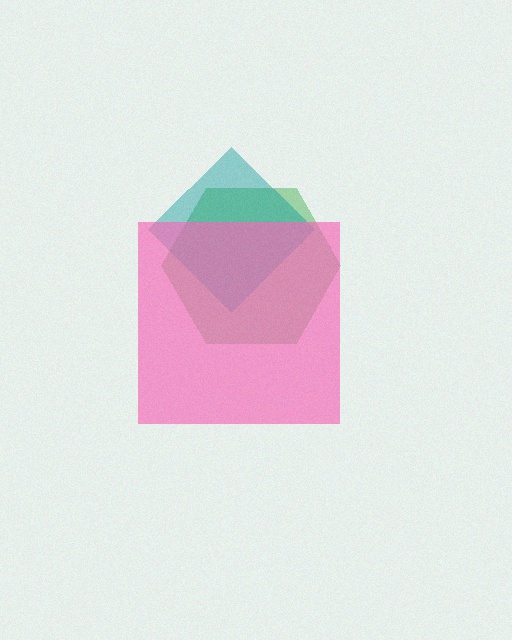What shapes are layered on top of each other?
The layered shapes are: a green hexagon, a teal diamond, a pink square.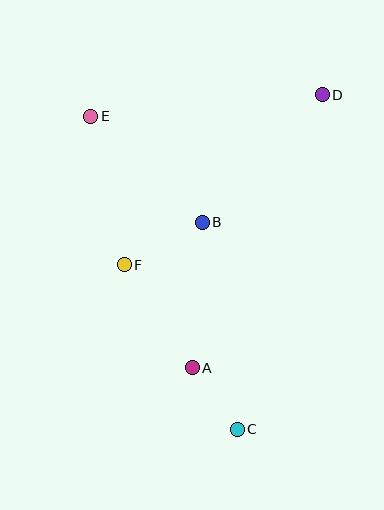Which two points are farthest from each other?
Points C and E are farthest from each other.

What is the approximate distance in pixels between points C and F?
The distance between C and F is approximately 200 pixels.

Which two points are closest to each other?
Points A and C are closest to each other.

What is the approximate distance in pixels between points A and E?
The distance between A and E is approximately 271 pixels.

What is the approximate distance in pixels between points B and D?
The distance between B and D is approximately 175 pixels.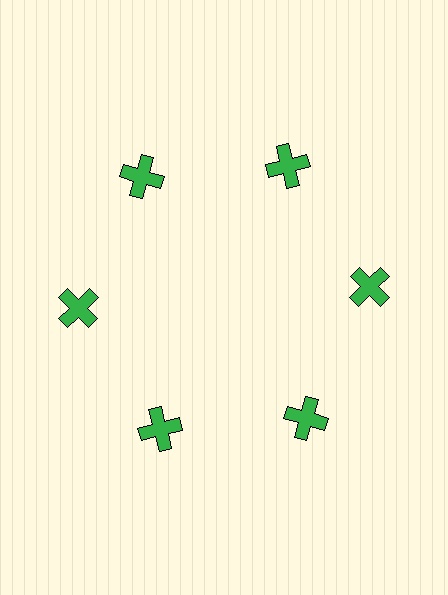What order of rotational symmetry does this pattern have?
This pattern has 6-fold rotational symmetry.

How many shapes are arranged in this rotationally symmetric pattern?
There are 6 shapes, arranged in 6 groups of 1.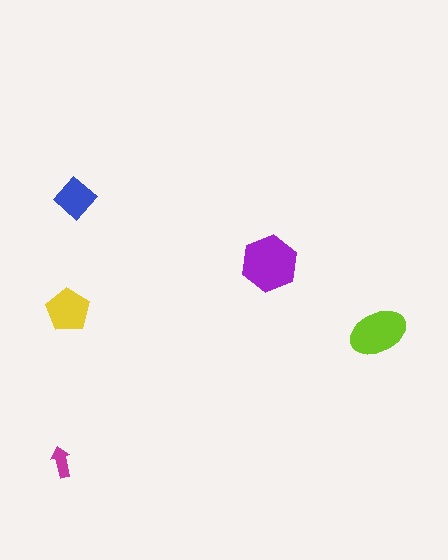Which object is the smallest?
The magenta arrow.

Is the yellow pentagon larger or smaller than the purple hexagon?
Smaller.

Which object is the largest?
The purple hexagon.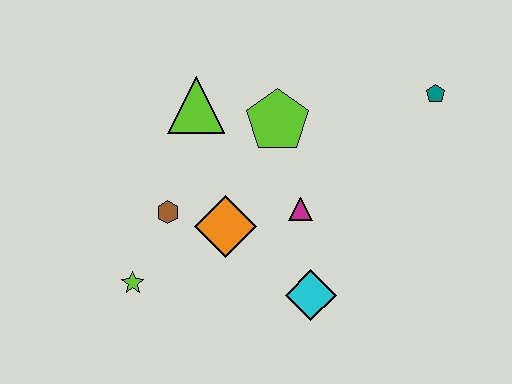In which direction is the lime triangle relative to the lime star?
The lime triangle is above the lime star.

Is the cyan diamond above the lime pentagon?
No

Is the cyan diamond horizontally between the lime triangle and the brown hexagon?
No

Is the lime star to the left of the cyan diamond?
Yes